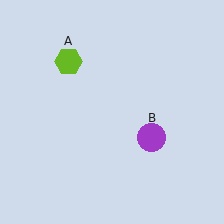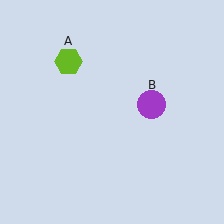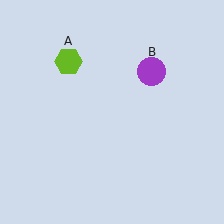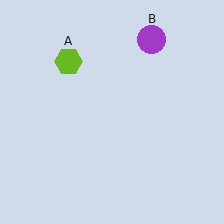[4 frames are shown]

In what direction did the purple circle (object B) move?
The purple circle (object B) moved up.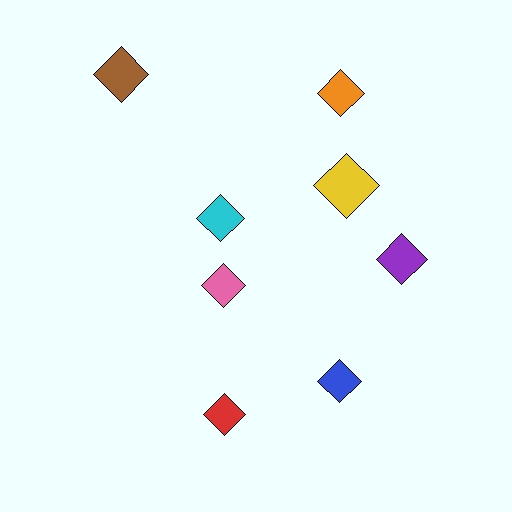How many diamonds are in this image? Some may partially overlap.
There are 8 diamonds.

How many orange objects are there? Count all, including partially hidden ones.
There is 1 orange object.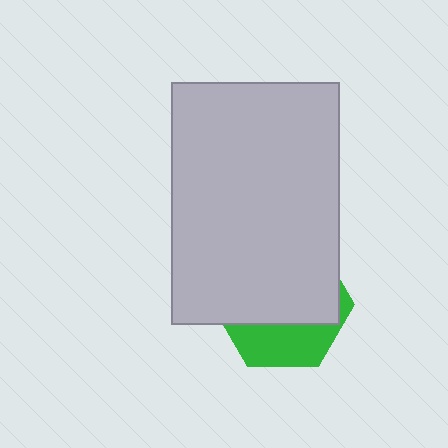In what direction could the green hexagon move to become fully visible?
The green hexagon could move down. That would shift it out from behind the light gray rectangle entirely.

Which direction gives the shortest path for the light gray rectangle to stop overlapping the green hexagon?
Moving up gives the shortest separation.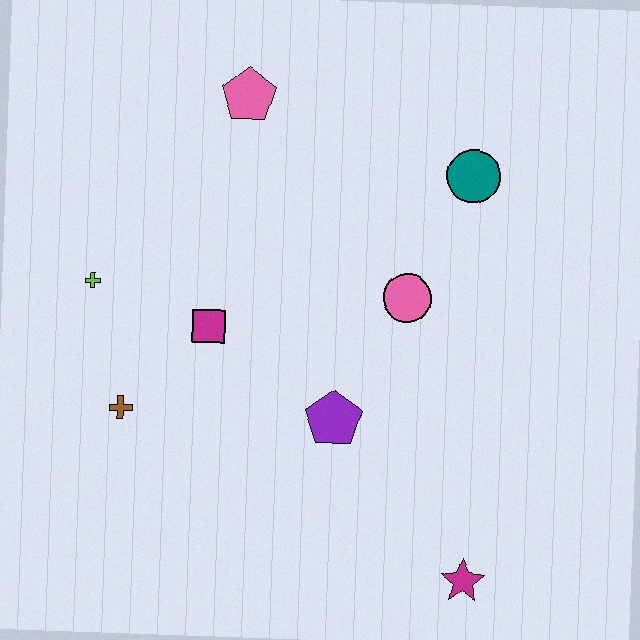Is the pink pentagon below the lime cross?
No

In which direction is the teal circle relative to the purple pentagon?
The teal circle is above the purple pentagon.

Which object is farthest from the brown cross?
The teal circle is farthest from the brown cross.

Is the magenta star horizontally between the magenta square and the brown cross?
No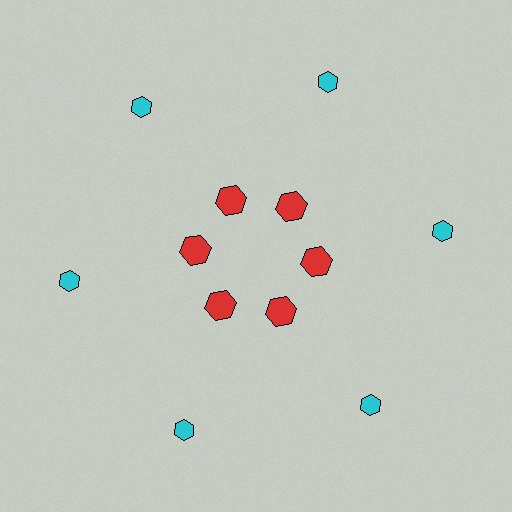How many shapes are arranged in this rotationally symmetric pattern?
There are 12 shapes, arranged in 6 groups of 2.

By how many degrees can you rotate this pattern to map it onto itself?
The pattern maps onto itself every 60 degrees of rotation.